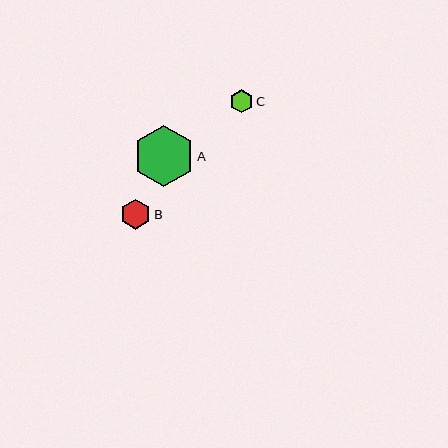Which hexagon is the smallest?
Hexagon C is the smallest with a size of approximately 23 pixels.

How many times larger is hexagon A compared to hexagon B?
Hexagon A is approximately 2.0 times the size of hexagon B.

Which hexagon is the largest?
Hexagon A is the largest with a size of approximately 60 pixels.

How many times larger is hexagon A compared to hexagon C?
Hexagon A is approximately 2.6 times the size of hexagon C.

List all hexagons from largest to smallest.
From largest to smallest: A, B, C.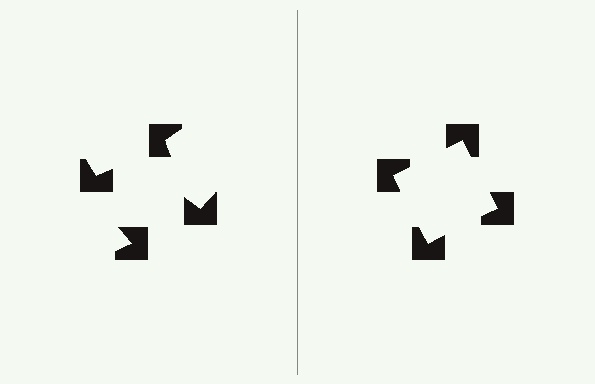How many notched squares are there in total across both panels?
8 — 4 on each side.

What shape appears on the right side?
An illusory square.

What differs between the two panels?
The notched squares are positioned identically on both sides; only the wedge orientations differ. On the right they align to a square; on the left they are misaligned.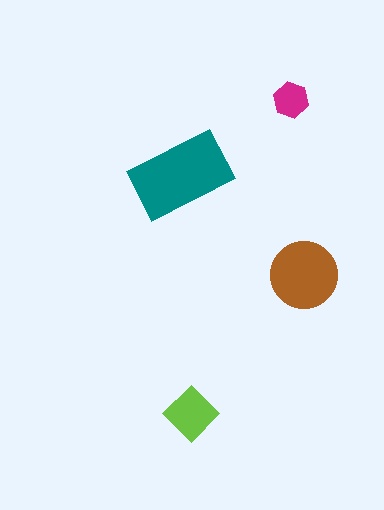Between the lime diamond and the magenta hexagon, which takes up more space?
The lime diamond.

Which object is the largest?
The teal rectangle.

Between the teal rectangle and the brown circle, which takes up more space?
The teal rectangle.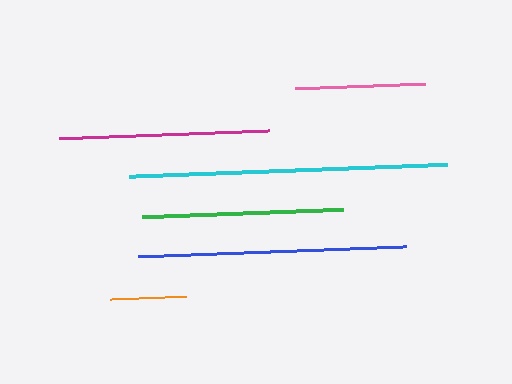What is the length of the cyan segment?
The cyan segment is approximately 318 pixels long.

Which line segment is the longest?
The cyan line is the longest at approximately 318 pixels.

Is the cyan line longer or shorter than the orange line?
The cyan line is longer than the orange line.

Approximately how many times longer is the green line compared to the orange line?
The green line is approximately 2.6 times the length of the orange line.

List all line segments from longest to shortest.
From longest to shortest: cyan, blue, magenta, green, pink, orange.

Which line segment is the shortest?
The orange line is the shortest at approximately 77 pixels.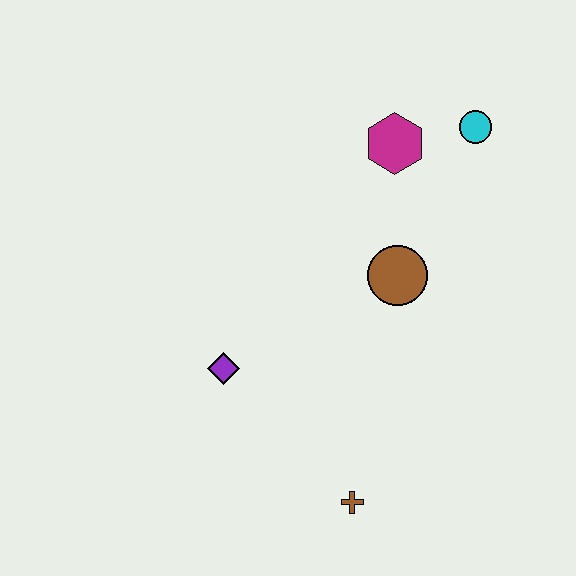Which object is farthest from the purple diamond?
The cyan circle is farthest from the purple diamond.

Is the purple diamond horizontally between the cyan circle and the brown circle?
No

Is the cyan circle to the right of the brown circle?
Yes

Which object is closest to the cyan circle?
The magenta hexagon is closest to the cyan circle.